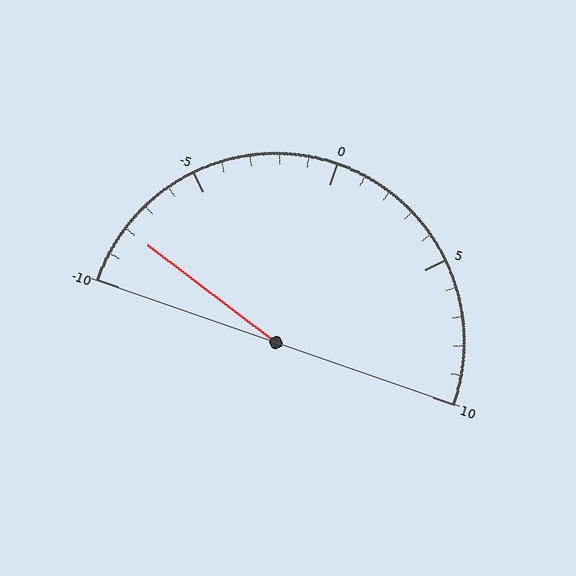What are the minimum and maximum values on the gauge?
The gauge ranges from -10 to 10.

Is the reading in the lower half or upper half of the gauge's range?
The reading is in the lower half of the range (-10 to 10).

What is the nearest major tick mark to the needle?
The nearest major tick mark is -10.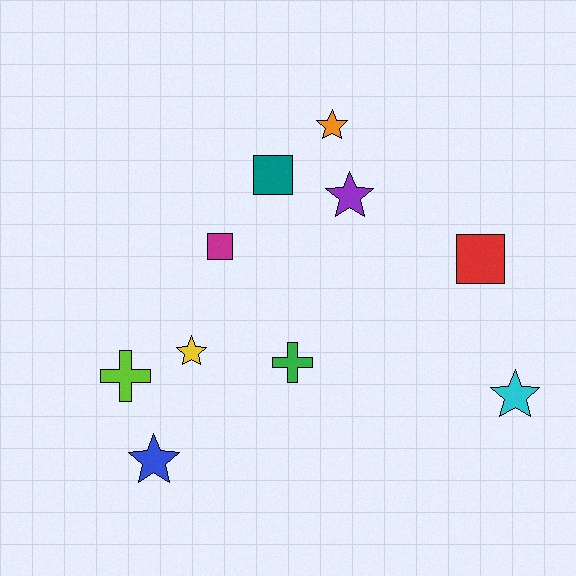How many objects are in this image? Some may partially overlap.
There are 10 objects.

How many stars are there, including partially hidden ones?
There are 5 stars.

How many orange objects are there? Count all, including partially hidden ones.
There is 1 orange object.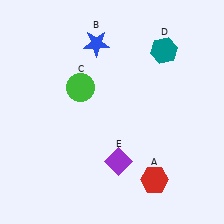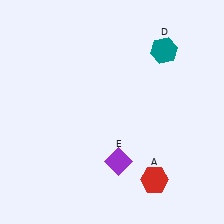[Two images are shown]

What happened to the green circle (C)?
The green circle (C) was removed in Image 2. It was in the top-left area of Image 1.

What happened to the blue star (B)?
The blue star (B) was removed in Image 2. It was in the top-left area of Image 1.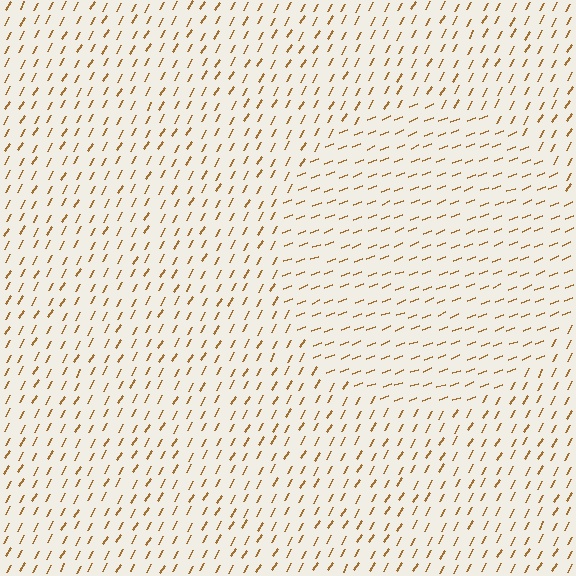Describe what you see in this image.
The image is filled with small brown line segments. A circle region in the image has lines oriented differently from the surrounding lines, creating a visible texture boundary.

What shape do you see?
I see a circle.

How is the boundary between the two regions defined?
The boundary is defined purely by a change in line orientation (approximately 39 degrees difference). All lines are the same color and thickness.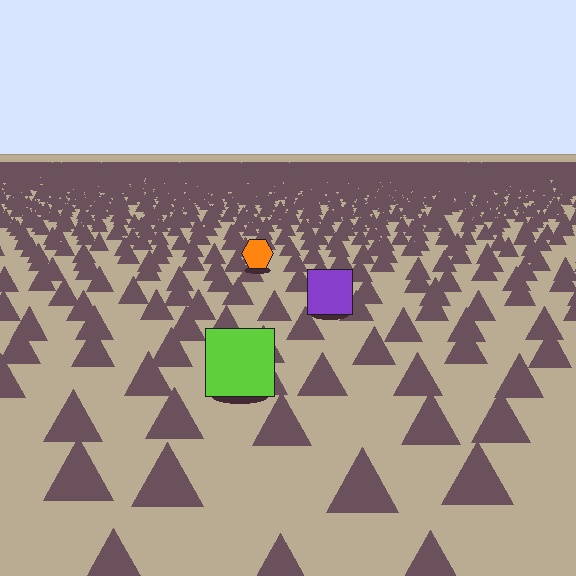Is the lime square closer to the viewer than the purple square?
Yes. The lime square is closer — you can tell from the texture gradient: the ground texture is coarser near it.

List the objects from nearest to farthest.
From nearest to farthest: the lime square, the purple square, the orange hexagon.